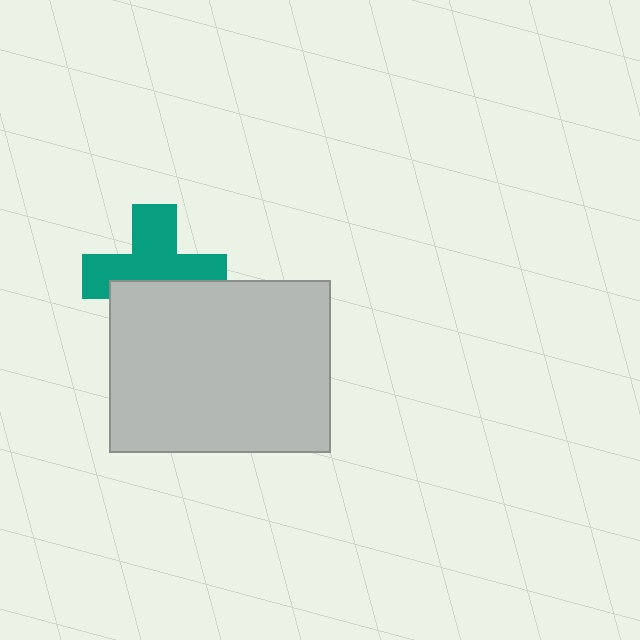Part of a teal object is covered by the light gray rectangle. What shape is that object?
It is a cross.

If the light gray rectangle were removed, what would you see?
You would see the complete teal cross.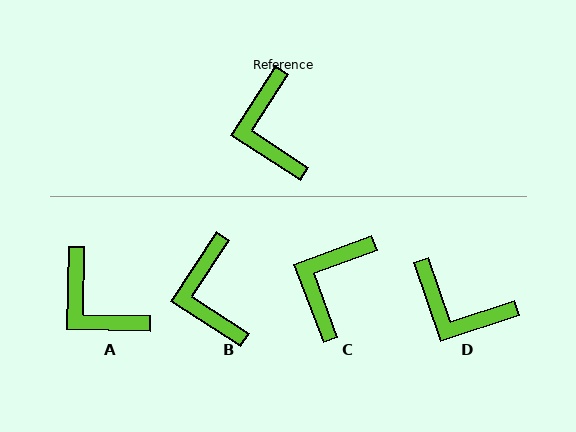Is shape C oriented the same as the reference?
No, it is off by about 37 degrees.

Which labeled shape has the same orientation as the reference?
B.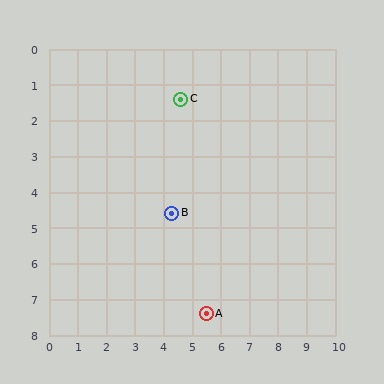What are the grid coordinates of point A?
Point A is at approximately (5.5, 7.4).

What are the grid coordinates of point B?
Point B is at approximately (4.3, 4.6).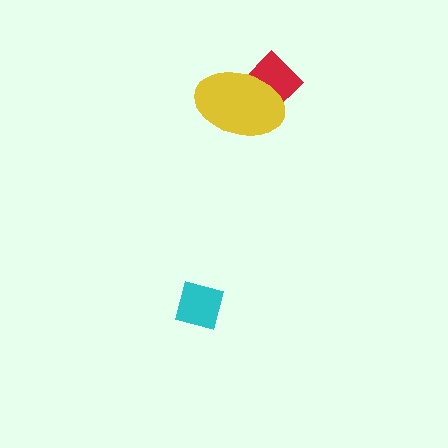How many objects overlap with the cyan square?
0 objects overlap with the cyan square.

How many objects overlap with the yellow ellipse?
1 object overlaps with the yellow ellipse.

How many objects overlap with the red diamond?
1 object overlaps with the red diamond.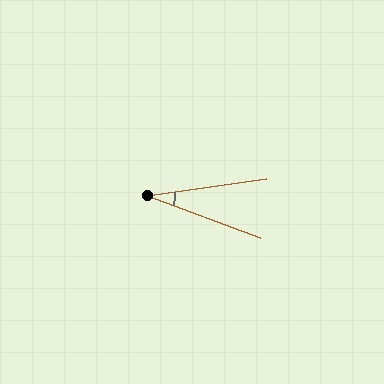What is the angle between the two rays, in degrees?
Approximately 29 degrees.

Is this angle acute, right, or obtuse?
It is acute.